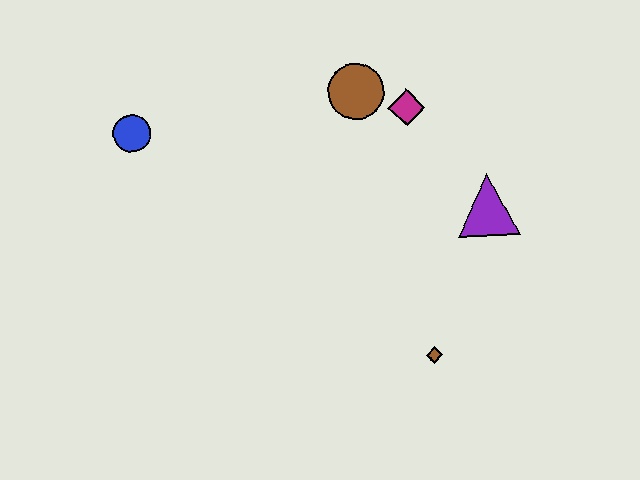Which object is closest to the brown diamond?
The purple triangle is closest to the brown diamond.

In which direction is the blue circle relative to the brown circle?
The blue circle is to the left of the brown circle.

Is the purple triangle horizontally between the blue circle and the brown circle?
No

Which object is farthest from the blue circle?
The brown diamond is farthest from the blue circle.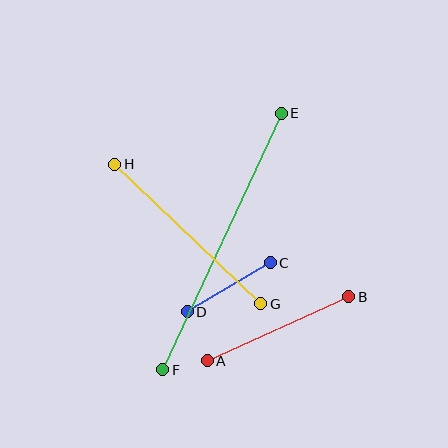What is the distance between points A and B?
The distance is approximately 156 pixels.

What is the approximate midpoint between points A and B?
The midpoint is at approximately (278, 329) pixels.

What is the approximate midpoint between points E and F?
The midpoint is at approximately (222, 242) pixels.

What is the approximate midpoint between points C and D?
The midpoint is at approximately (229, 287) pixels.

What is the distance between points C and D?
The distance is approximately 97 pixels.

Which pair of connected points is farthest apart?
Points E and F are farthest apart.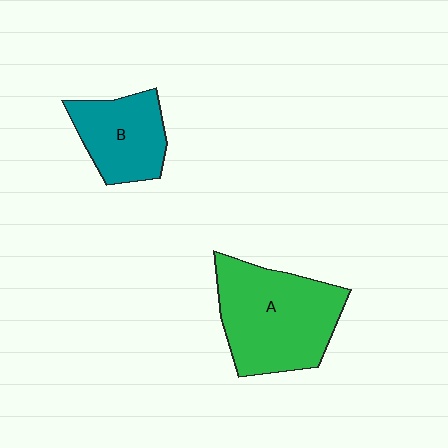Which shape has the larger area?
Shape A (green).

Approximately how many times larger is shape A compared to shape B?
Approximately 1.7 times.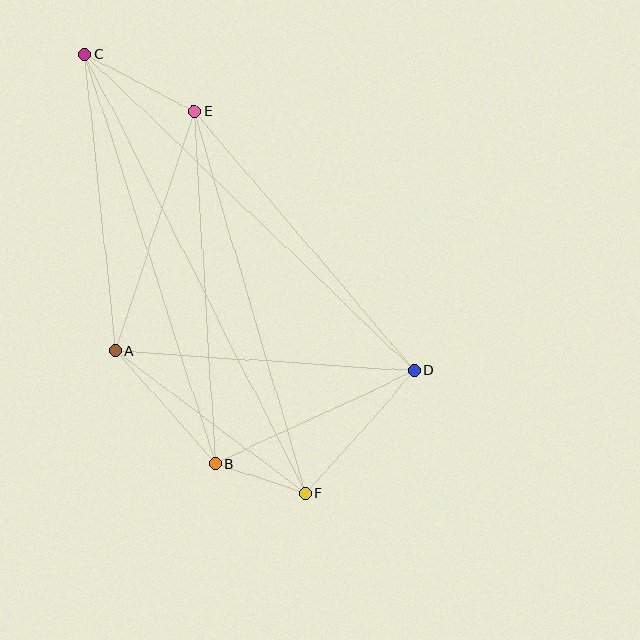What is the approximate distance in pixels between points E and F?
The distance between E and F is approximately 398 pixels.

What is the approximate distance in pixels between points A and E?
The distance between A and E is approximately 253 pixels.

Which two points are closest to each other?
Points B and F are closest to each other.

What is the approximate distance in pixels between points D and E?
The distance between D and E is approximately 340 pixels.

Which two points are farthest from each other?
Points C and F are farthest from each other.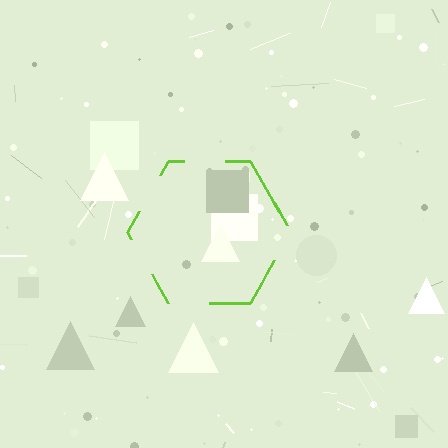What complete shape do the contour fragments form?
The contour fragments form a hexagon.